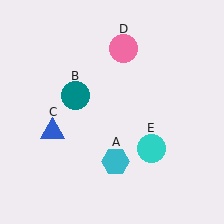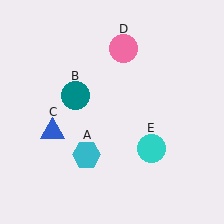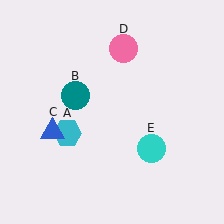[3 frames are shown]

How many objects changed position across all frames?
1 object changed position: cyan hexagon (object A).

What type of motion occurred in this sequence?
The cyan hexagon (object A) rotated clockwise around the center of the scene.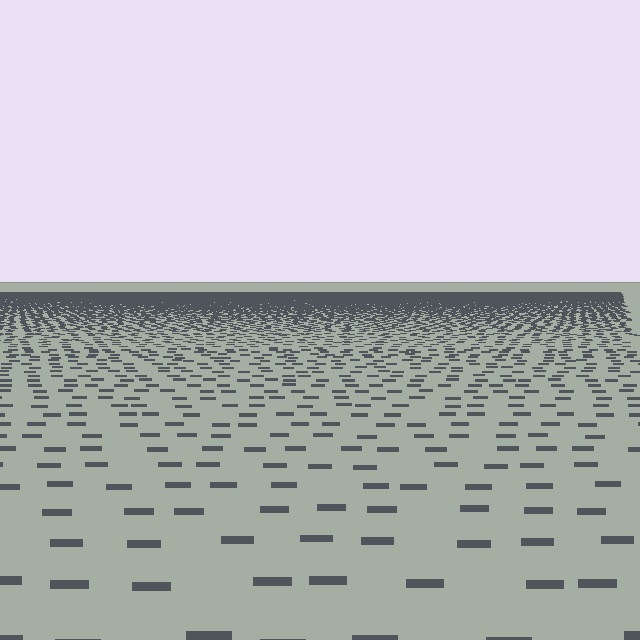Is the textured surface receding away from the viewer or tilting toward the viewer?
The surface is receding away from the viewer. Texture elements get smaller and denser toward the top.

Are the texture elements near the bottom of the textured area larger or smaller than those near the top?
Larger. Near the bottom, elements are closer to the viewer and appear at a bigger on-screen size.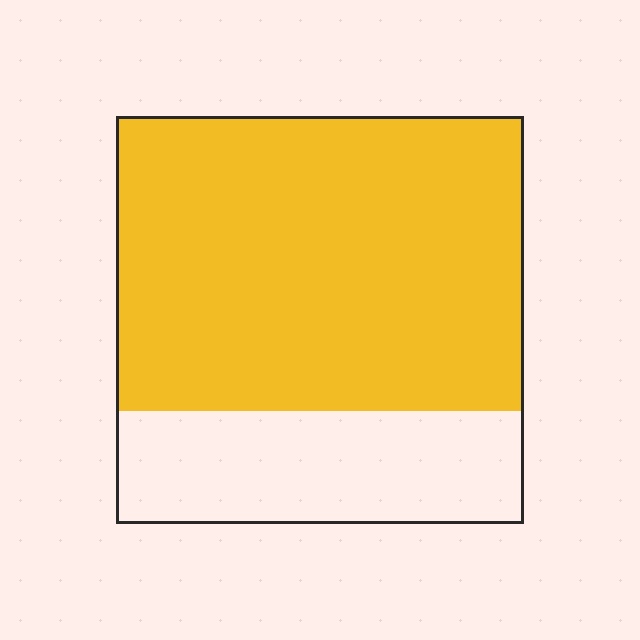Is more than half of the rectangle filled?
Yes.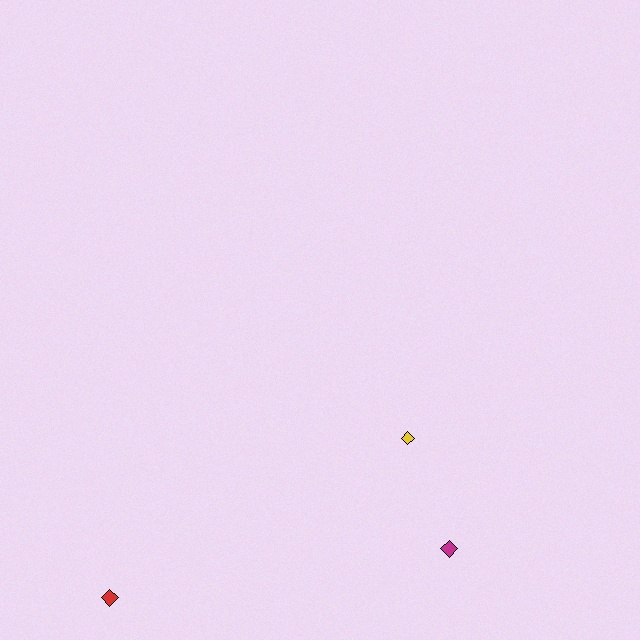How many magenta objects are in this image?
There is 1 magenta object.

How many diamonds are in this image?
There are 3 diamonds.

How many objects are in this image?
There are 3 objects.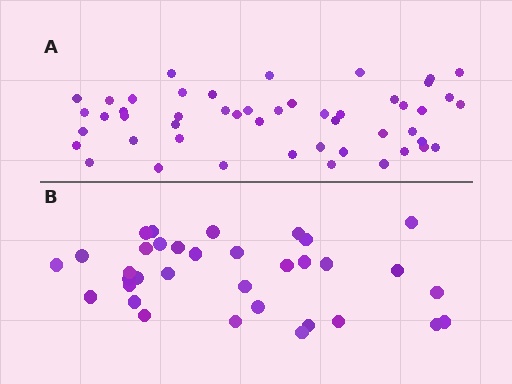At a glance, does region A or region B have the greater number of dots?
Region A (the top region) has more dots.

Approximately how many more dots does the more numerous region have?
Region A has approximately 15 more dots than region B.